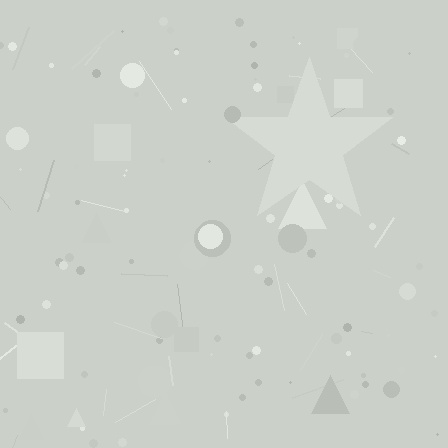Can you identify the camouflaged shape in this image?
The camouflaged shape is a star.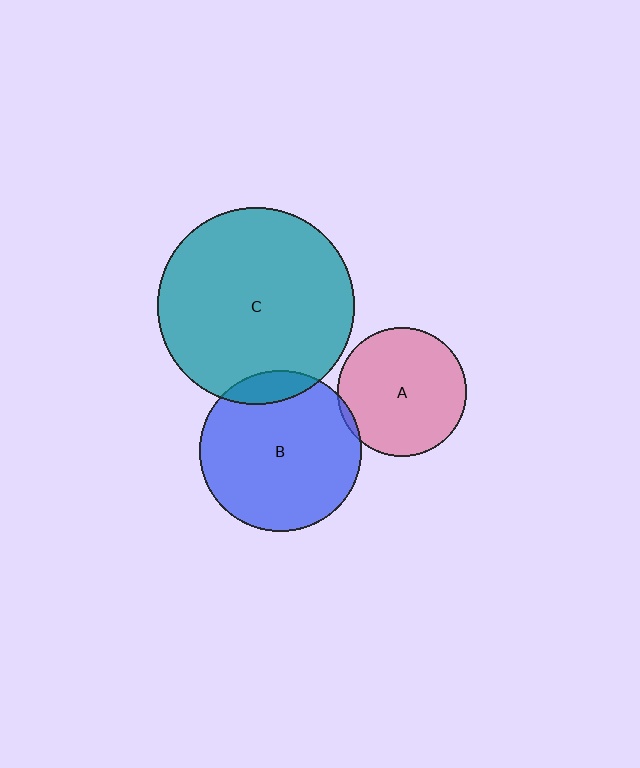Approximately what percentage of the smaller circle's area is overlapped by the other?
Approximately 5%.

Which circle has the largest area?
Circle C (teal).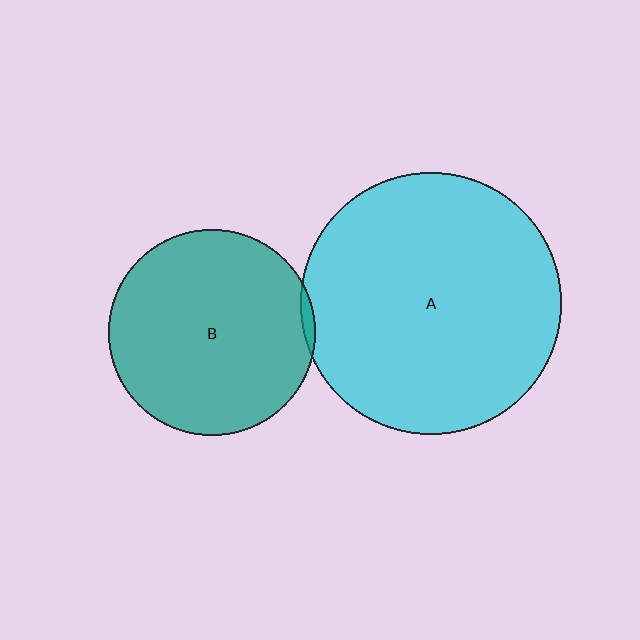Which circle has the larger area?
Circle A (cyan).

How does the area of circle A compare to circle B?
Approximately 1.6 times.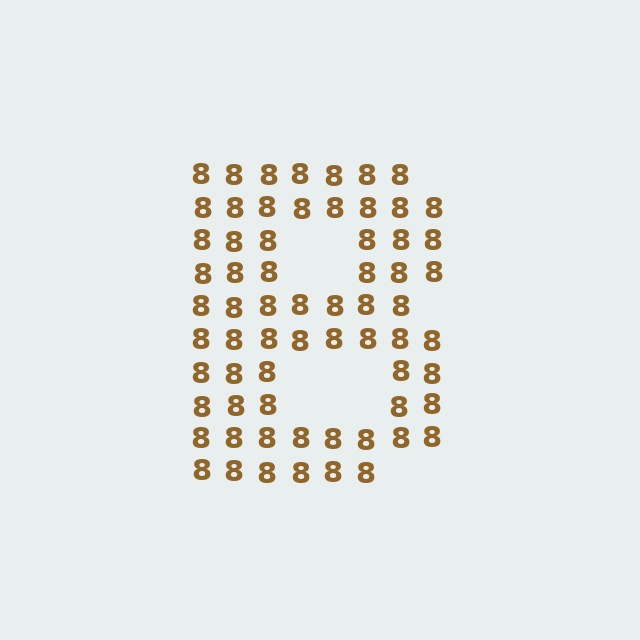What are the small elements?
The small elements are digit 8's.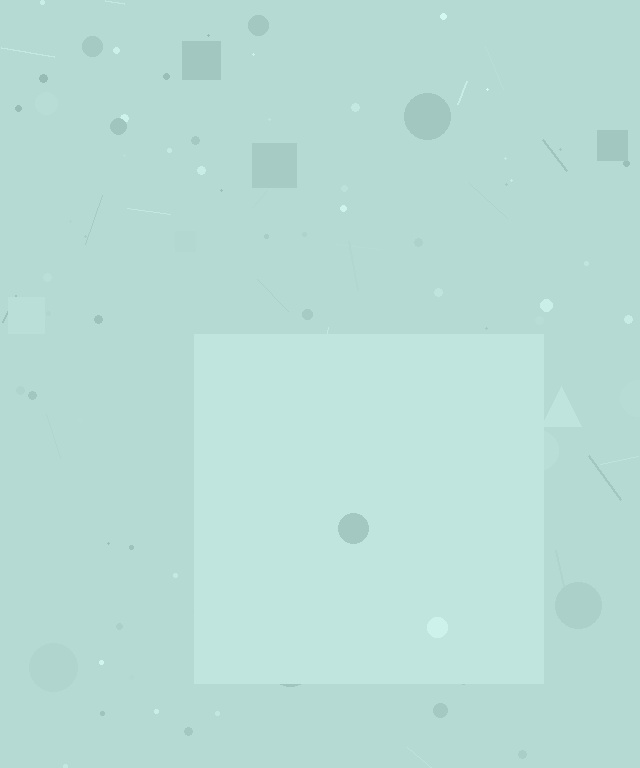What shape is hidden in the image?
A square is hidden in the image.